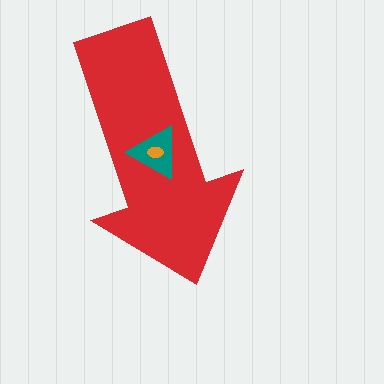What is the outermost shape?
The red arrow.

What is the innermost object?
The orange ellipse.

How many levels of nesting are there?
3.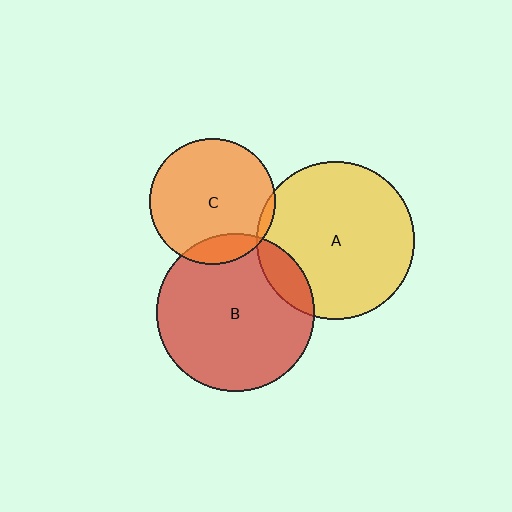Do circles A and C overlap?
Yes.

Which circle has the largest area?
Circle B (red).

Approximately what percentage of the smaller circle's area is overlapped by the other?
Approximately 5%.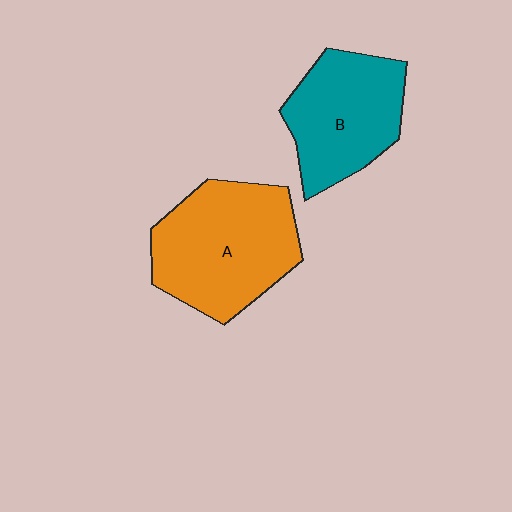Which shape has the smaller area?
Shape B (teal).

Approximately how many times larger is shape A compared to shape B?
Approximately 1.2 times.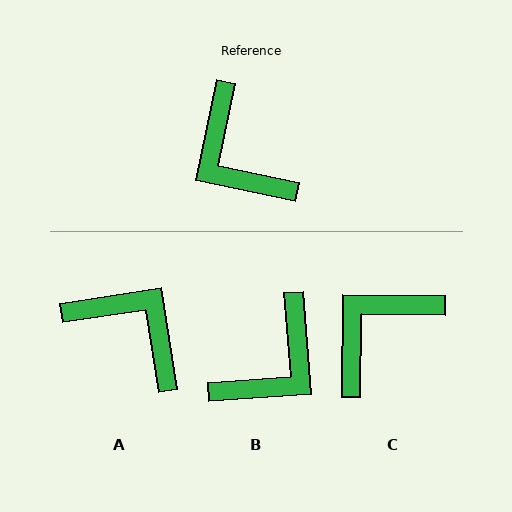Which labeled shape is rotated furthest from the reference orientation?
A, about 160 degrees away.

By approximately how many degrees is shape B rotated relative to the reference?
Approximately 106 degrees counter-clockwise.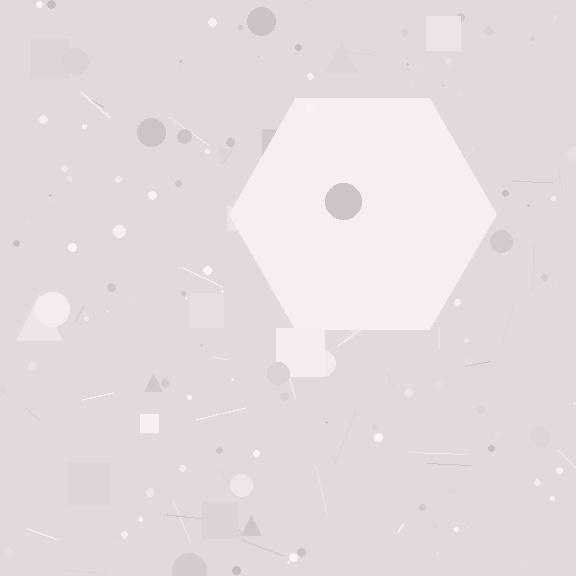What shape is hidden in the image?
A hexagon is hidden in the image.